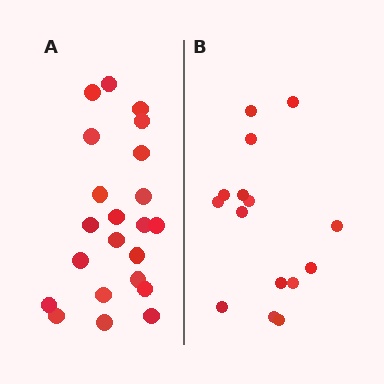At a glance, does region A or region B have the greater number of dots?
Region A (the left region) has more dots.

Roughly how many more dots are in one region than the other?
Region A has roughly 8 or so more dots than region B.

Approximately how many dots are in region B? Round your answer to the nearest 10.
About 20 dots. (The exact count is 15, which rounds to 20.)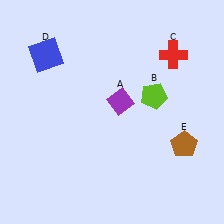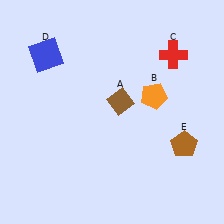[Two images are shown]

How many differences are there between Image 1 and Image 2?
There are 2 differences between the two images.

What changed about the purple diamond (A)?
In Image 1, A is purple. In Image 2, it changed to brown.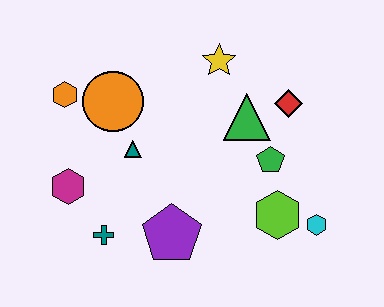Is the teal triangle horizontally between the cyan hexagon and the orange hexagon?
Yes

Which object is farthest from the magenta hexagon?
The cyan hexagon is farthest from the magenta hexagon.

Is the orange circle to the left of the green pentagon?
Yes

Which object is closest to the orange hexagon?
The orange circle is closest to the orange hexagon.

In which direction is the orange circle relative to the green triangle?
The orange circle is to the left of the green triangle.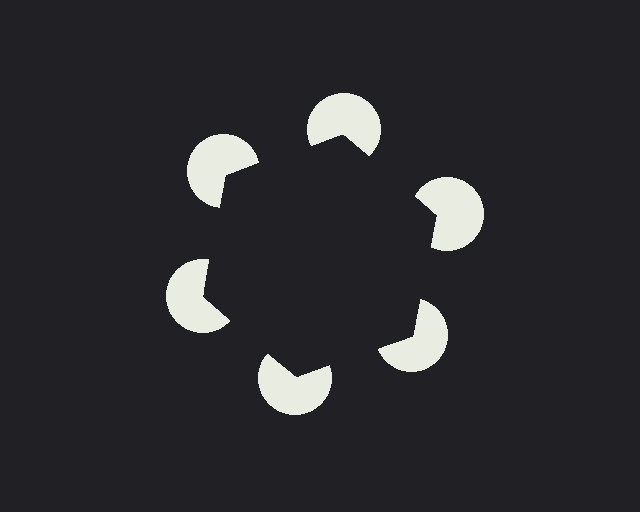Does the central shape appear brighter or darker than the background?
It typically appears slightly darker than the background, even though no actual brightness change is drawn.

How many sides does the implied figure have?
6 sides.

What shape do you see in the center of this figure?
An illusory hexagon — its edges are inferred from the aligned wedge cuts in the pac-man discs, not physically drawn.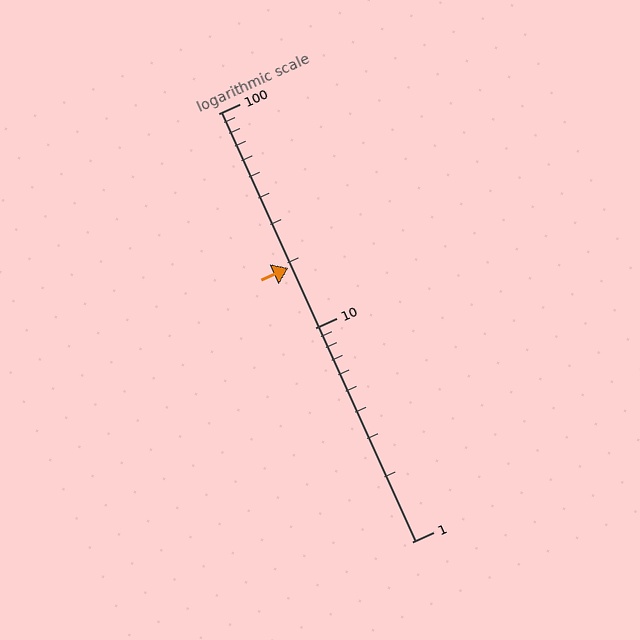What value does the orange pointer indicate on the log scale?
The pointer indicates approximately 19.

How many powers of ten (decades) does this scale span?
The scale spans 2 decades, from 1 to 100.